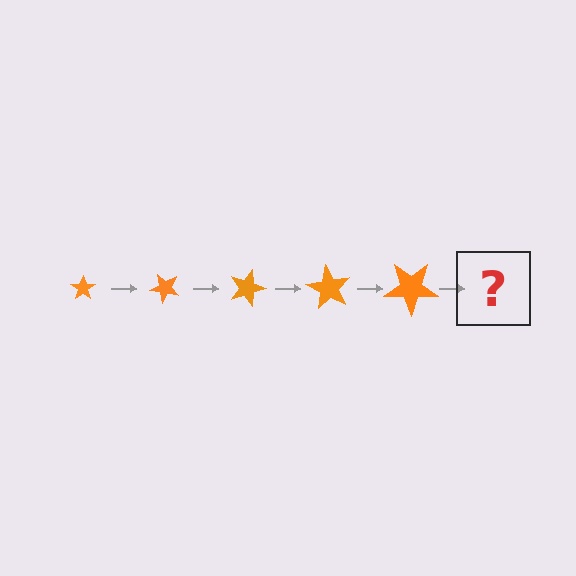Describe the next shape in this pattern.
It should be a star, larger than the previous one and rotated 225 degrees from the start.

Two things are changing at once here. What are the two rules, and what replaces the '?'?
The two rules are that the star grows larger each step and it rotates 45 degrees each step. The '?' should be a star, larger than the previous one and rotated 225 degrees from the start.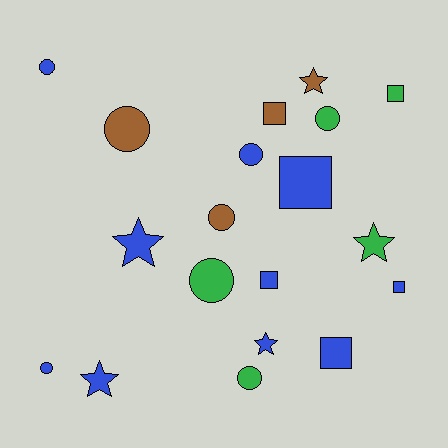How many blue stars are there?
There are 3 blue stars.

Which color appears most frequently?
Blue, with 10 objects.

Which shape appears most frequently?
Circle, with 8 objects.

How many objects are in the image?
There are 19 objects.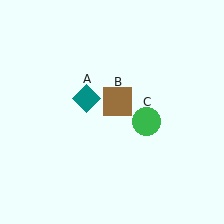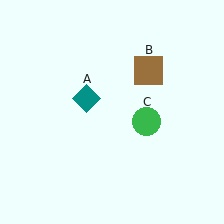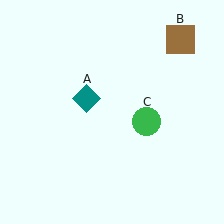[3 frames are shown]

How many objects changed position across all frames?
1 object changed position: brown square (object B).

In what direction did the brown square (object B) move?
The brown square (object B) moved up and to the right.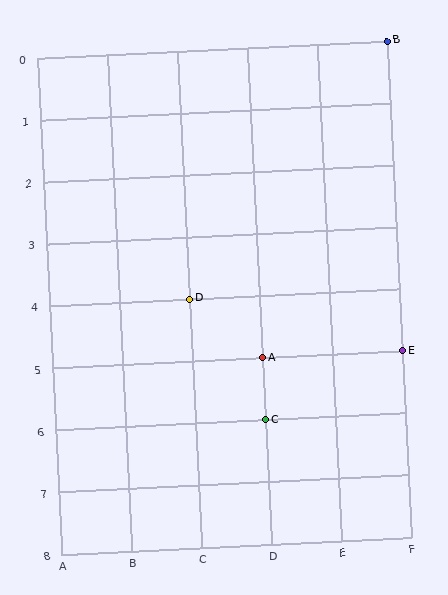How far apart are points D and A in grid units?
Points D and A are 1 column and 1 row apart (about 1.4 grid units diagonally).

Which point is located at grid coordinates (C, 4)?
Point D is at (C, 4).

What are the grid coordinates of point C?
Point C is at grid coordinates (D, 6).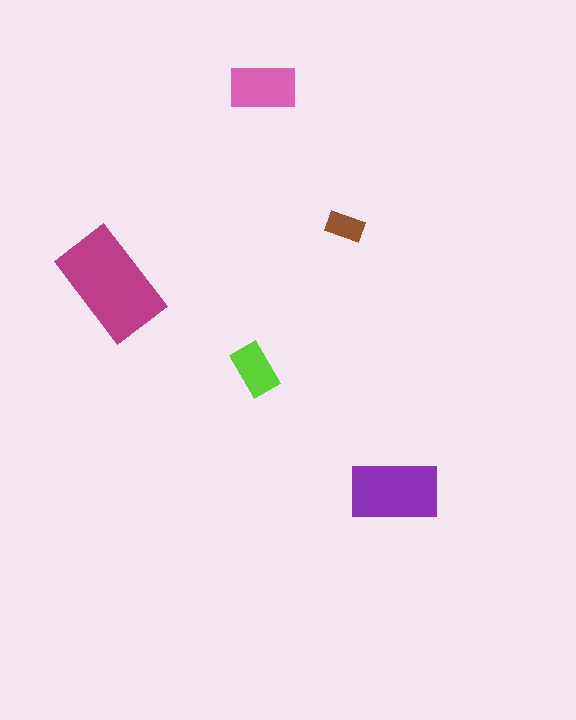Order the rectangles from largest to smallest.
the magenta one, the purple one, the pink one, the lime one, the brown one.